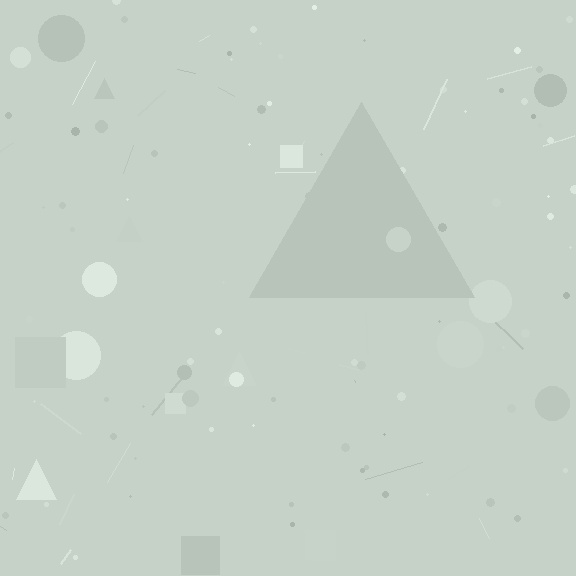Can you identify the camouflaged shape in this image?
The camouflaged shape is a triangle.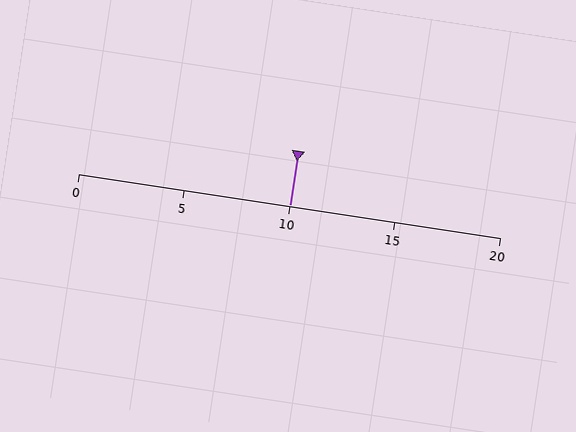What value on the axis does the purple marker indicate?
The marker indicates approximately 10.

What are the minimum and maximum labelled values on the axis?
The axis runs from 0 to 20.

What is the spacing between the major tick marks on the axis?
The major ticks are spaced 5 apart.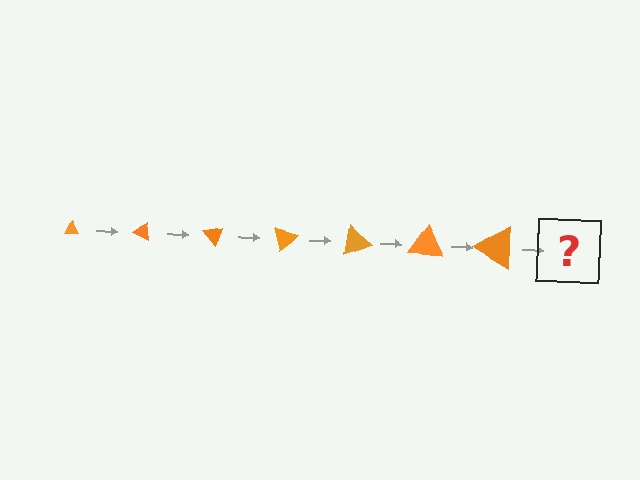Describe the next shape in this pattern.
It should be a triangle, larger than the previous one and rotated 175 degrees from the start.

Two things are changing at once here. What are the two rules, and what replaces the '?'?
The two rules are that the triangle grows larger each step and it rotates 25 degrees each step. The '?' should be a triangle, larger than the previous one and rotated 175 degrees from the start.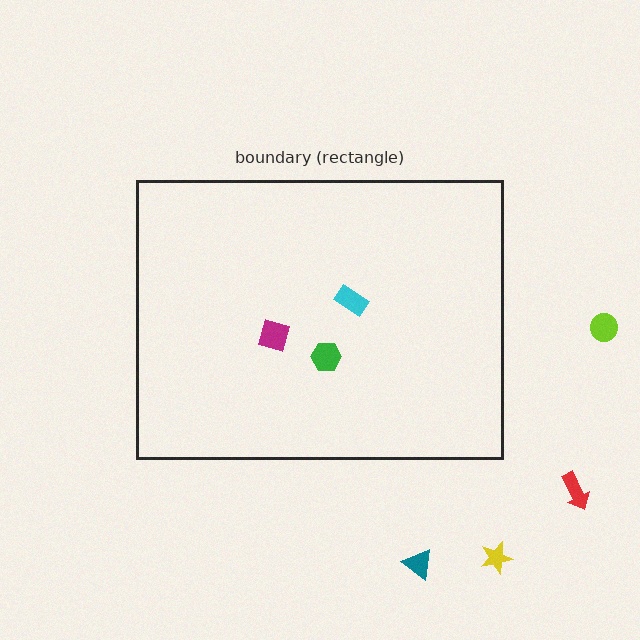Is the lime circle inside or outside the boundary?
Outside.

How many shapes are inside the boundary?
3 inside, 4 outside.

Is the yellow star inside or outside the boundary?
Outside.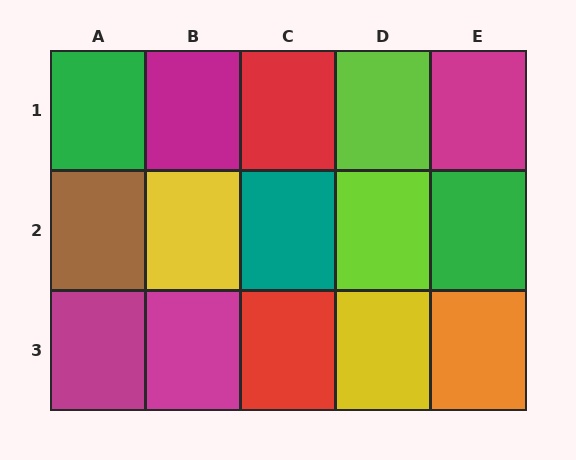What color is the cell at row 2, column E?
Green.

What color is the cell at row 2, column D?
Lime.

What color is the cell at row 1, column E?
Magenta.